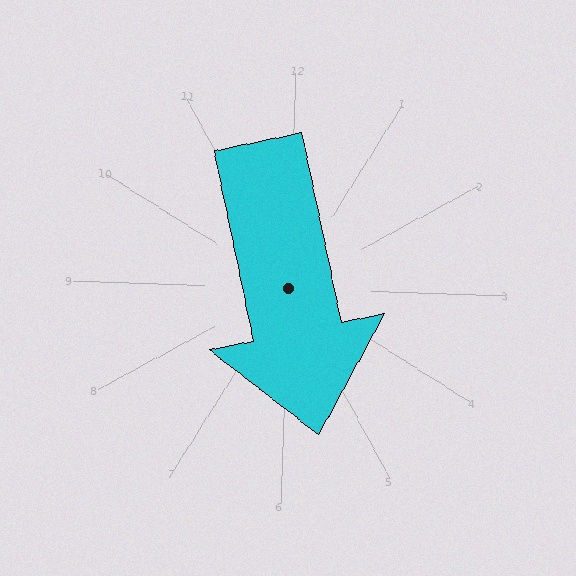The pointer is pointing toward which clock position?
Roughly 6 o'clock.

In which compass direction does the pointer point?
South.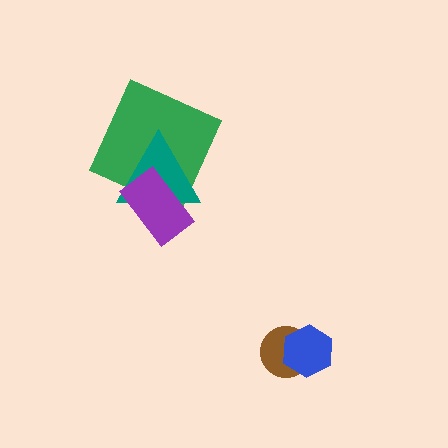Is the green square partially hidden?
Yes, it is partially covered by another shape.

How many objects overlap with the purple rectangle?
2 objects overlap with the purple rectangle.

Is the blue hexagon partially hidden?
No, no other shape covers it.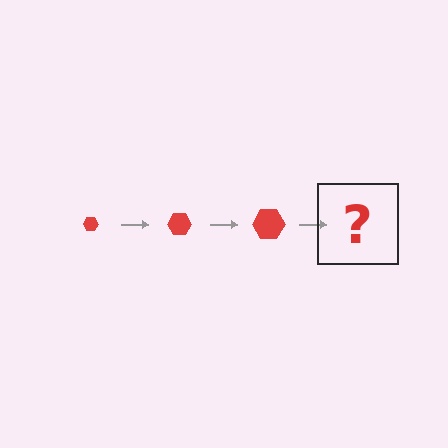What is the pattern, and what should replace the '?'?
The pattern is that the hexagon gets progressively larger each step. The '?' should be a red hexagon, larger than the previous one.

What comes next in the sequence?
The next element should be a red hexagon, larger than the previous one.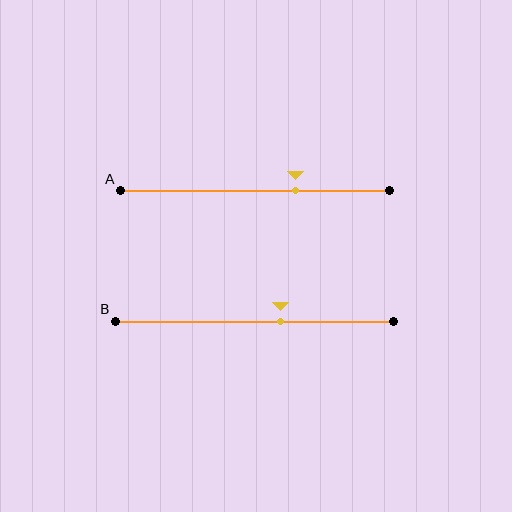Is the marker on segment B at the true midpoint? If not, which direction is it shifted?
No, the marker on segment B is shifted to the right by about 9% of the segment length.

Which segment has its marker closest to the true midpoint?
Segment B has its marker closest to the true midpoint.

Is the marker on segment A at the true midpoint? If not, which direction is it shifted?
No, the marker on segment A is shifted to the right by about 15% of the segment length.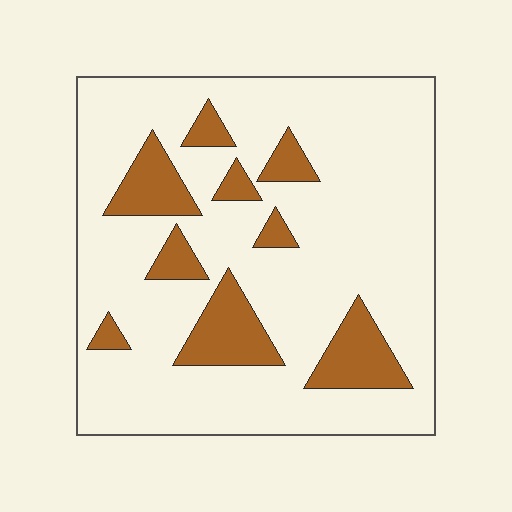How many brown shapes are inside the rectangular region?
9.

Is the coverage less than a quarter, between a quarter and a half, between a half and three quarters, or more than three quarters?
Less than a quarter.